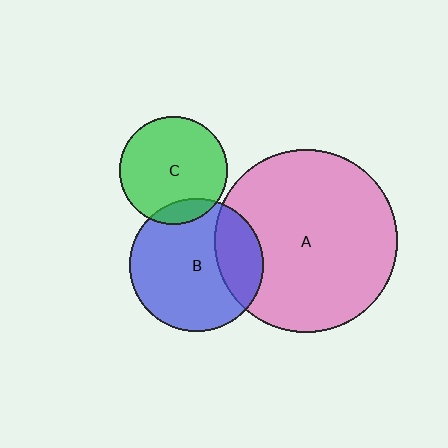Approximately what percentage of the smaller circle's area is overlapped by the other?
Approximately 10%.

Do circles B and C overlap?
Yes.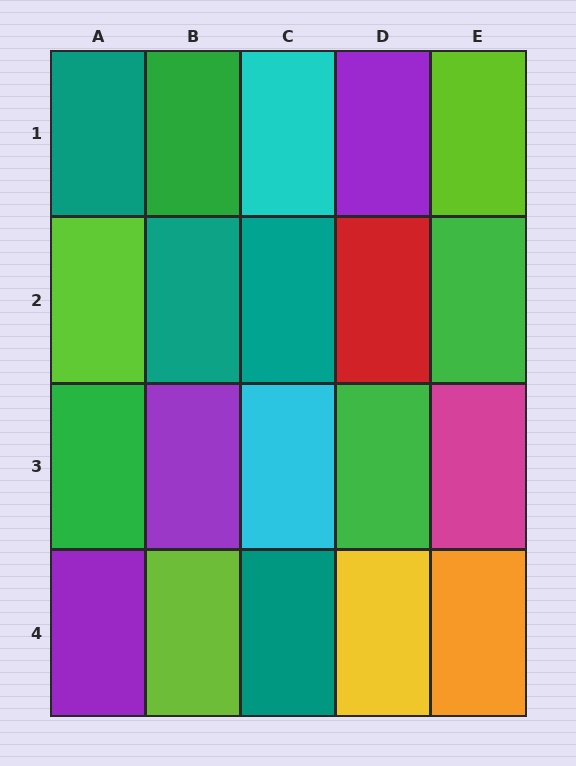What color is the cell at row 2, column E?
Green.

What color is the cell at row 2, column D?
Red.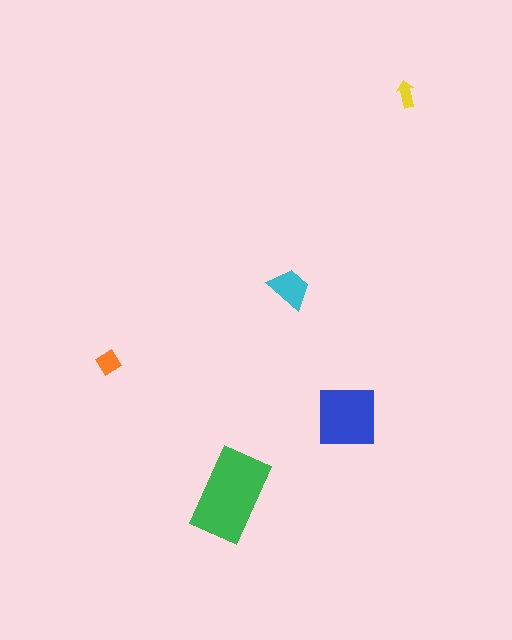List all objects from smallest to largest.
The yellow arrow, the orange diamond, the cyan trapezoid, the blue square, the green rectangle.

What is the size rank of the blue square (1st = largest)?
2nd.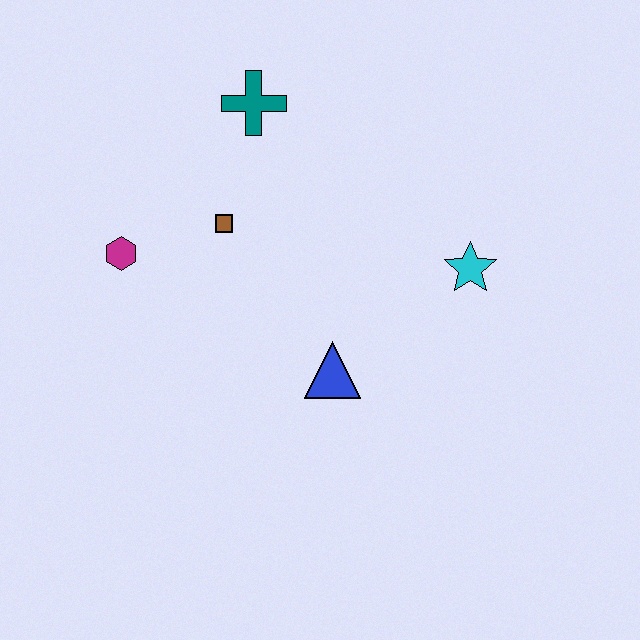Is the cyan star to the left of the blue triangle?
No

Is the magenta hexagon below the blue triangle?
No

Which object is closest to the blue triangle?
The cyan star is closest to the blue triangle.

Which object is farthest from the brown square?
The cyan star is farthest from the brown square.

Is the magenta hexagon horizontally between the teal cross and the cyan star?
No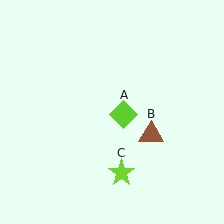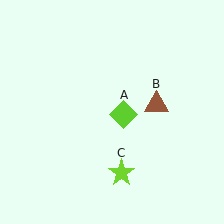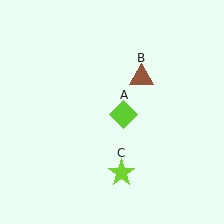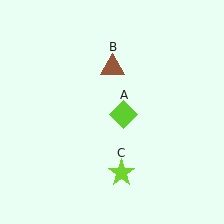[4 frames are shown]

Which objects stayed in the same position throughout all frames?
Lime diamond (object A) and lime star (object C) remained stationary.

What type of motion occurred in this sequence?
The brown triangle (object B) rotated counterclockwise around the center of the scene.